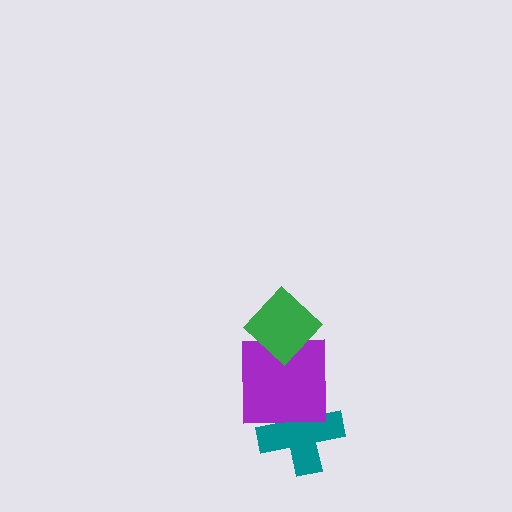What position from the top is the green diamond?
The green diamond is 1st from the top.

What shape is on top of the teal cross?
The purple square is on top of the teal cross.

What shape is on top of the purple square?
The green diamond is on top of the purple square.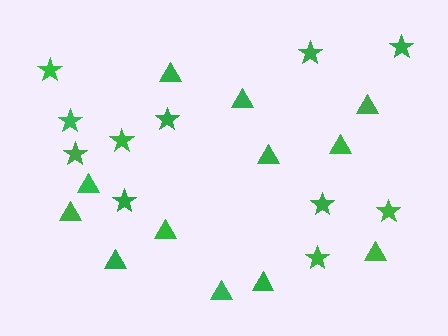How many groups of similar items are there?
There are 2 groups: one group of triangles (12) and one group of stars (11).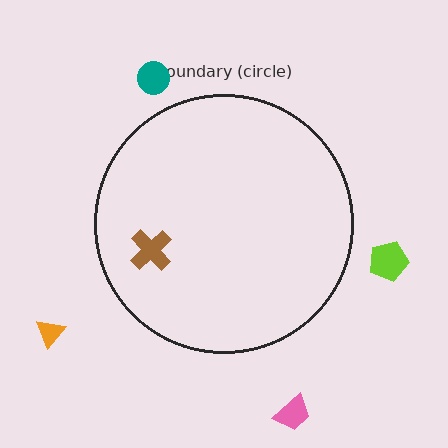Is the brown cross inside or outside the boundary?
Inside.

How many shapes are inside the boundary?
1 inside, 4 outside.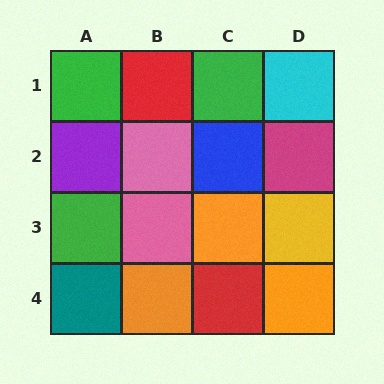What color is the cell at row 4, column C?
Red.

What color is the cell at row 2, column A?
Purple.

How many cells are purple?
1 cell is purple.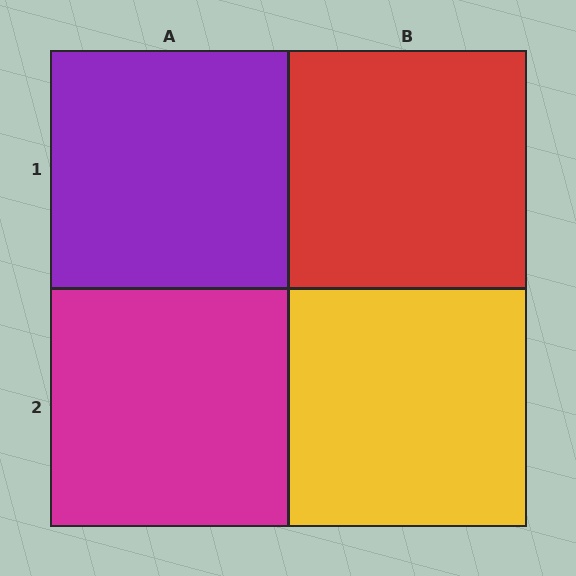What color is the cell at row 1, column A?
Purple.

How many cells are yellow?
1 cell is yellow.